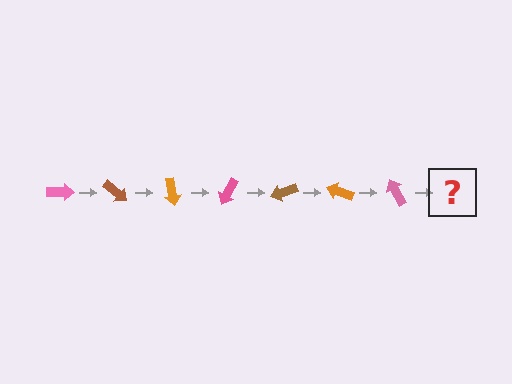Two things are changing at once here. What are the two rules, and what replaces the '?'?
The two rules are that it rotates 40 degrees each step and the color cycles through pink, brown, and orange. The '?' should be a brown arrow, rotated 280 degrees from the start.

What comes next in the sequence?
The next element should be a brown arrow, rotated 280 degrees from the start.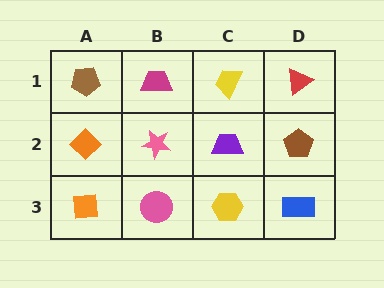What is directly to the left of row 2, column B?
An orange diamond.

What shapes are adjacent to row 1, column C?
A purple trapezoid (row 2, column C), a magenta trapezoid (row 1, column B), a red triangle (row 1, column D).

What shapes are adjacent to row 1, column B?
A pink star (row 2, column B), a brown pentagon (row 1, column A), a yellow trapezoid (row 1, column C).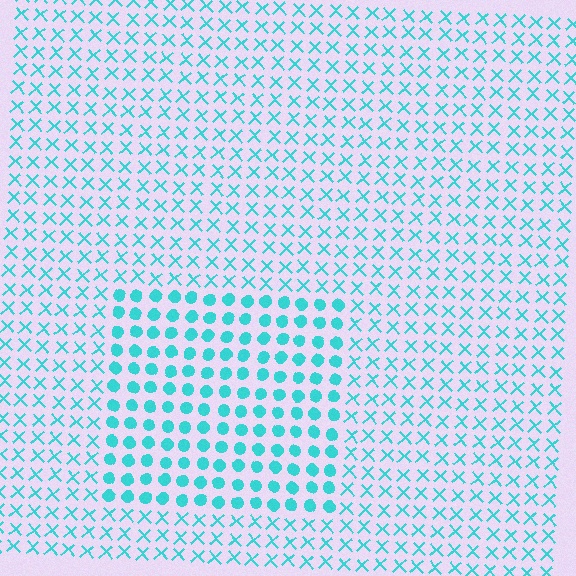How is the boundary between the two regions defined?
The boundary is defined by a change in element shape: circles inside vs. X marks outside. All elements share the same color and spacing.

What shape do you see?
I see a rectangle.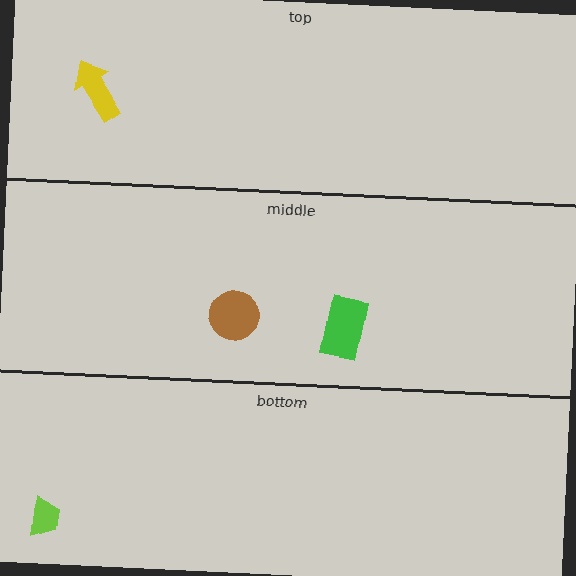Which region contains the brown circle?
The middle region.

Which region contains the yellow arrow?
The top region.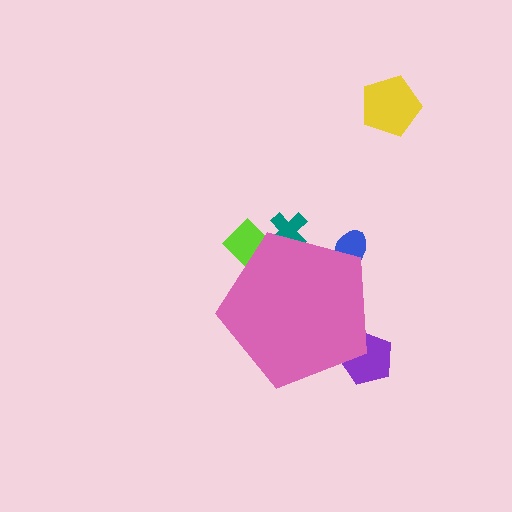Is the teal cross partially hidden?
Yes, the teal cross is partially hidden behind the pink pentagon.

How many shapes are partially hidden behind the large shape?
4 shapes are partially hidden.